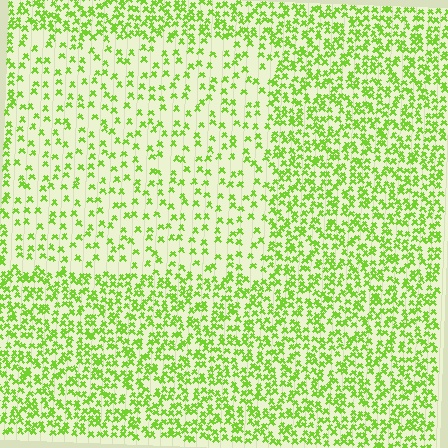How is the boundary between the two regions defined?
The boundary is defined by a change in element density (approximately 2.2x ratio). All elements are the same color, size, and shape.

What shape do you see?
I see a rectangle.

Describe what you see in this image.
The image contains small lime elements arranged at two different densities. A rectangle-shaped region is visible where the elements are less densely packed than the surrounding area.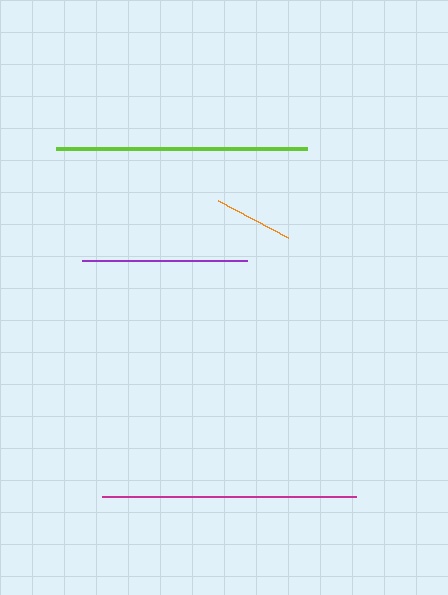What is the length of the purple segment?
The purple segment is approximately 165 pixels long.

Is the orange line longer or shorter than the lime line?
The lime line is longer than the orange line.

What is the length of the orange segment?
The orange segment is approximately 80 pixels long.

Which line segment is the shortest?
The orange line is the shortest at approximately 80 pixels.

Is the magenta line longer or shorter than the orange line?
The magenta line is longer than the orange line.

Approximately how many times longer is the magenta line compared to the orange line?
The magenta line is approximately 3.2 times the length of the orange line.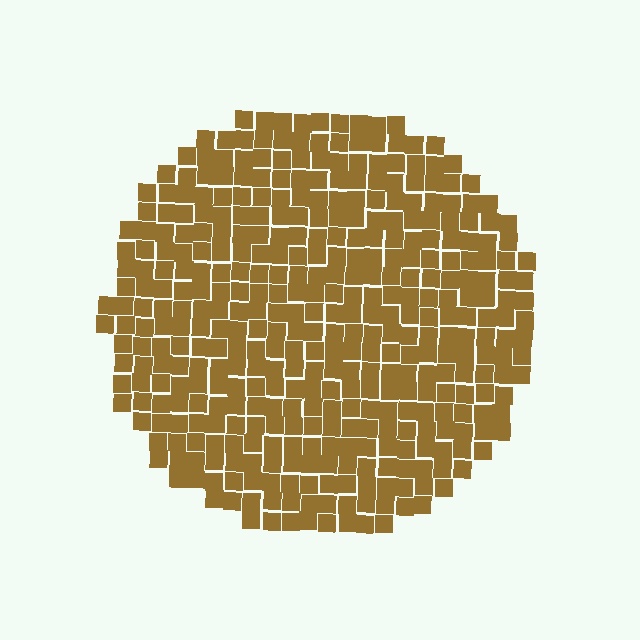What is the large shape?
The large shape is a circle.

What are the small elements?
The small elements are squares.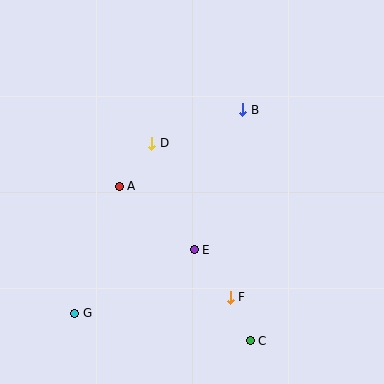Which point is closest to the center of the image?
Point E at (194, 250) is closest to the center.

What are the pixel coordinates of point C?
Point C is at (250, 341).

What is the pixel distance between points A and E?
The distance between A and E is 98 pixels.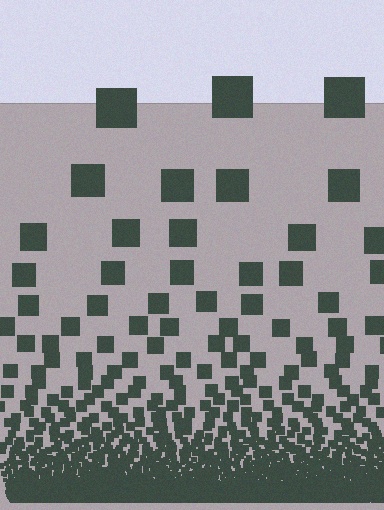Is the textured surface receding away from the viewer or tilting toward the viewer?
The surface appears to tilt toward the viewer. Texture elements get larger and sparser toward the top.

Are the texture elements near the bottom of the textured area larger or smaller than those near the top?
Smaller. The gradient is inverted — elements near the bottom are smaller and denser.